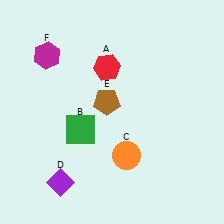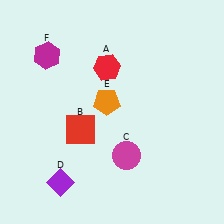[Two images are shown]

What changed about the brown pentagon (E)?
In Image 1, E is brown. In Image 2, it changed to orange.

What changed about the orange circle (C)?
In Image 1, C is orange. In Image 2, it changed to magenta.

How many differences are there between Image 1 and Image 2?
There are 3 differences between the two images.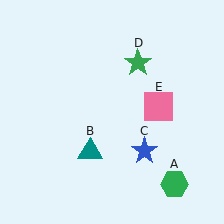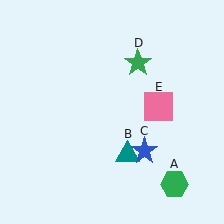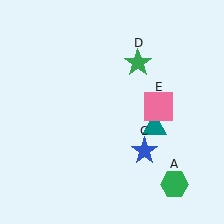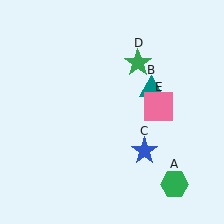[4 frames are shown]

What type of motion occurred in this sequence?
The teal triangle (object B) rotated counterclockwise around the center of the scene.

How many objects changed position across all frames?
1 object changed position: teal triangle (object B).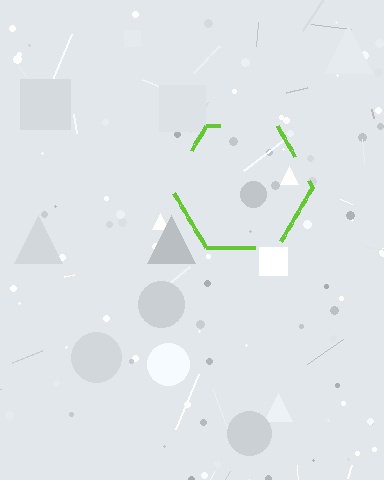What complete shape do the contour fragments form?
The contour fragments form a hexagon.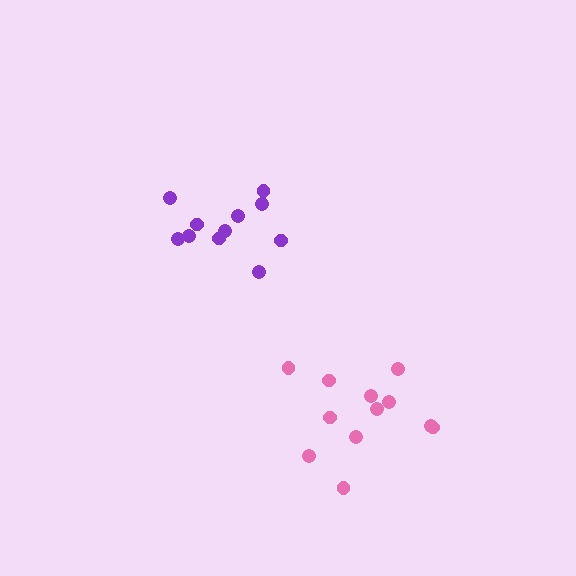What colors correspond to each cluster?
The clusters are colored: purple, pink.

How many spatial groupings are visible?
There are 2 spatial groupings.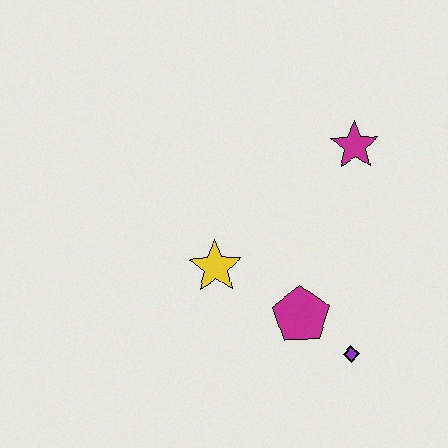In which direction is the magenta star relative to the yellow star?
The magenta star is to the right of the yellow star.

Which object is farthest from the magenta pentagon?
The magenta star is farthest from the magenta pentagon.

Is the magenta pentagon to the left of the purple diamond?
Yes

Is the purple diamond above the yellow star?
No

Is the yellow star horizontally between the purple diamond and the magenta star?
No